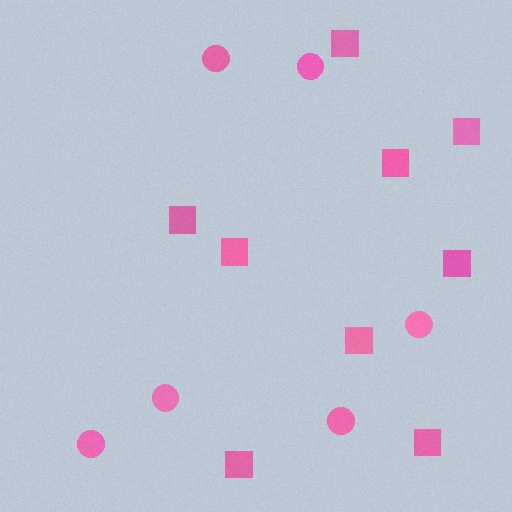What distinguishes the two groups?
There are 2 groups: one group of squares (9) and one group of circles (6).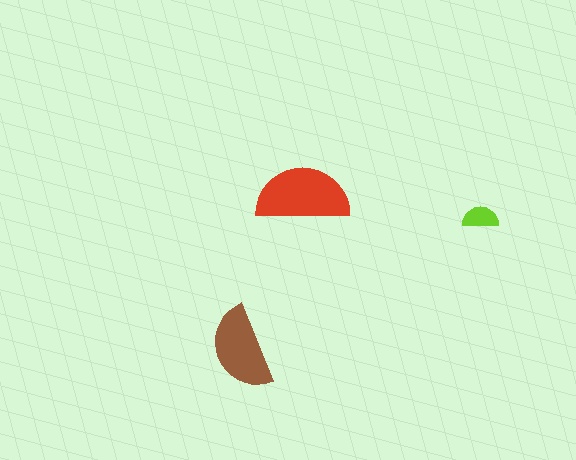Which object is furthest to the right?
The lime semicircle is rightmost.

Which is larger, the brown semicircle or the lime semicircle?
The brown one.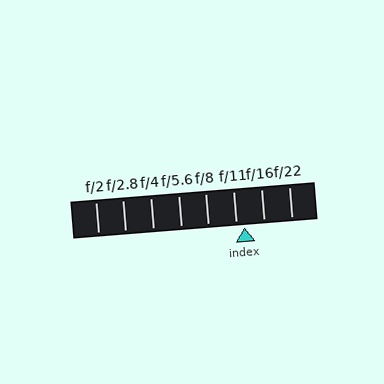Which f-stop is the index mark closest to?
The index mark is closest to f/11.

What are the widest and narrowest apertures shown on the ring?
The widest aperture shown is f/2 and the narrowest is f/22.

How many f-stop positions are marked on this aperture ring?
There are 8 f-stop positions marked.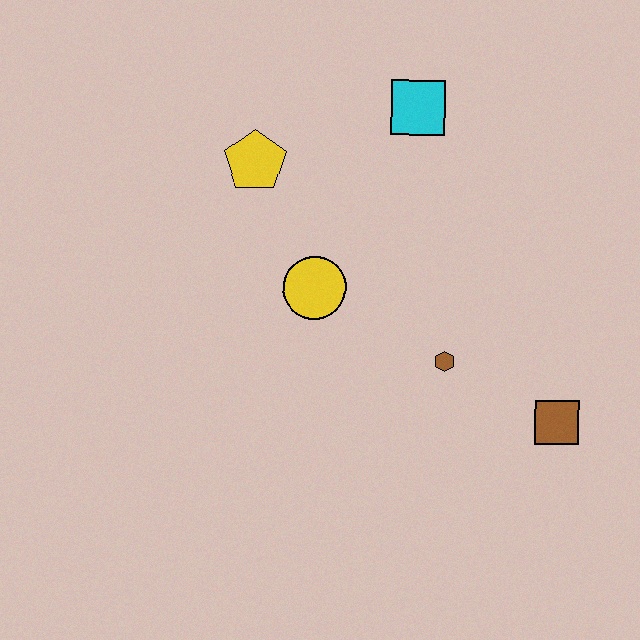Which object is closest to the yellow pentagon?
The yellow circle is closest to the yellow pentagon.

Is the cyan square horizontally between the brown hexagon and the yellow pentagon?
Yes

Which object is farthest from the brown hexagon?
The yellow pentagon is farthest from the brown hexagon.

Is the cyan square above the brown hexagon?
Yes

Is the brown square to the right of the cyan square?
Yes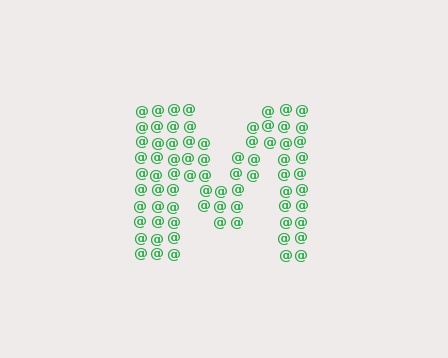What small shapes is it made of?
It is made of small at signs.